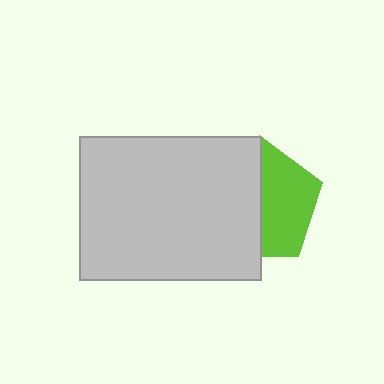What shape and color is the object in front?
The object in front is a light gray rectangle.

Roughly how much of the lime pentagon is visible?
About half of it is visible (roughly 47%).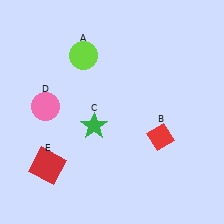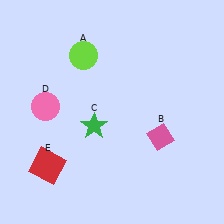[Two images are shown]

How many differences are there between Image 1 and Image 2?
There is 1 difference between the two images.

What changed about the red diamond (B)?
In Image 1, B is red. In Image 2, it changed to pink.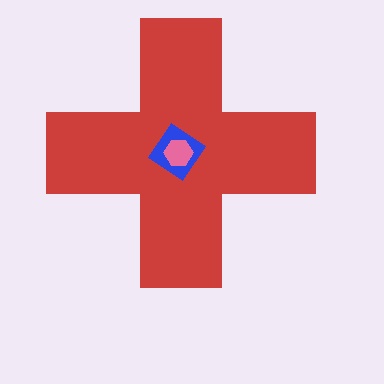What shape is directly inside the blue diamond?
The pink hexagon.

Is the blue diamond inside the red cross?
Yes.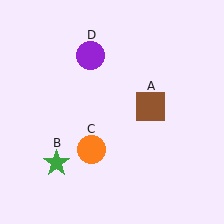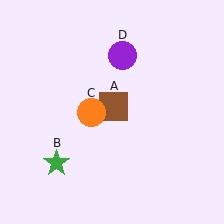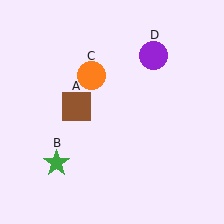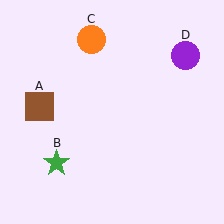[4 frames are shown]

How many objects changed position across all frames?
3 objects changed position: brown square (object A), orange circle (object C), purple circle (object D).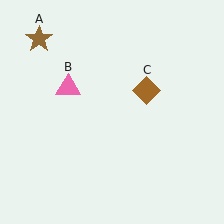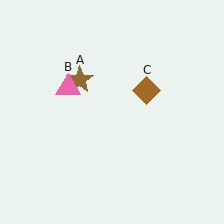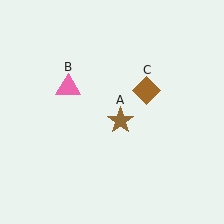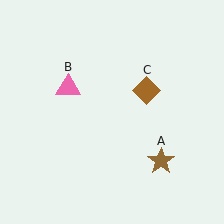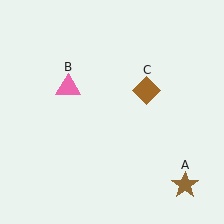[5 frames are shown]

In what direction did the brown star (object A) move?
The brown star (object A) moved down and to the right.